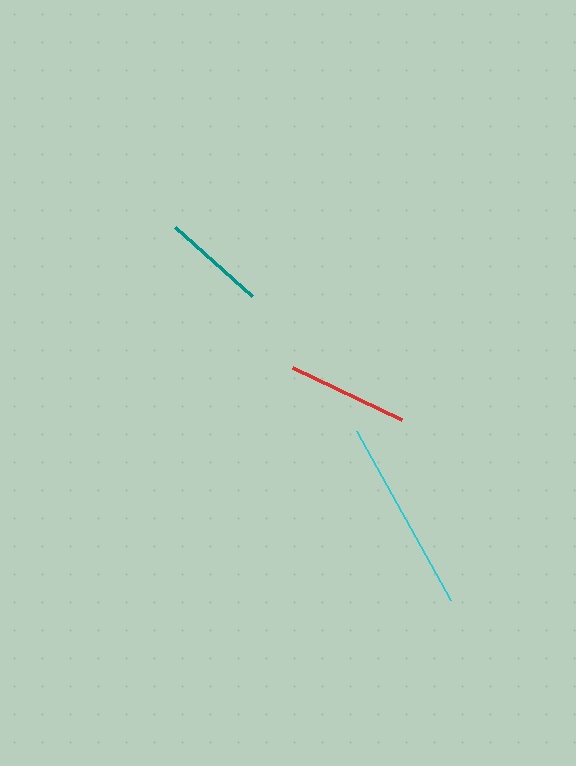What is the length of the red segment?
The red segment is approximately 121 pixels long.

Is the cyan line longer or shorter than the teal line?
The cyan line is longer than the teal line.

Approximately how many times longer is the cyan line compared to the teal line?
The cyan line is approximately 1.9 times the length of the teal line.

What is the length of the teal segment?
The teal segment is approximately 103 pixels long.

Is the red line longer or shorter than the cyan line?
The cyan line is longer than the red line.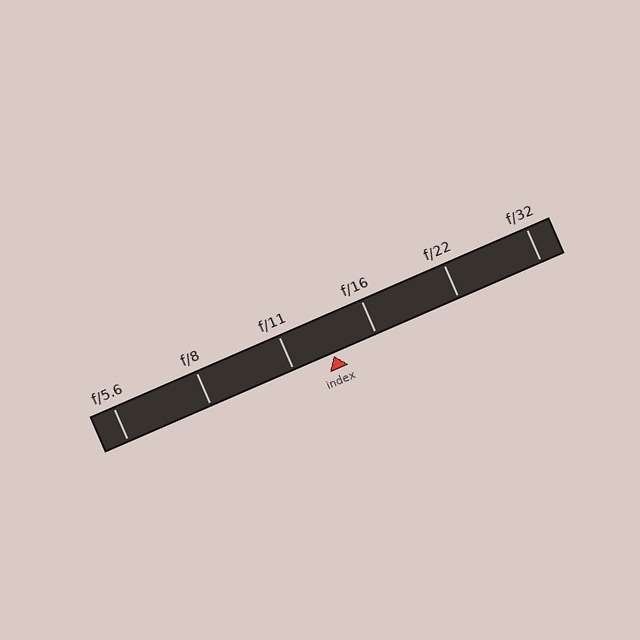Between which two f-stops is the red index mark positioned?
The index mark is between f/11 and f/16.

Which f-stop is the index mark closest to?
The index mark is closest to f/11.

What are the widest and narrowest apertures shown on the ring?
The widest aperture shown is f/5.6 and the narrowest is f/32.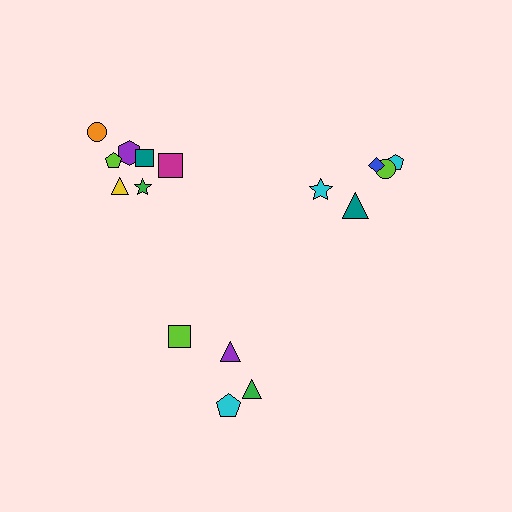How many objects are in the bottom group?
There are 4 objects.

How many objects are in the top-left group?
There are 7 objects.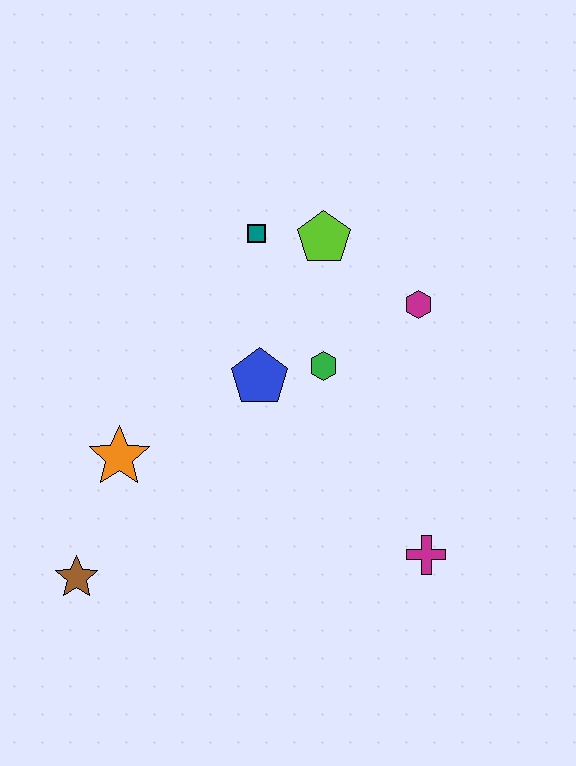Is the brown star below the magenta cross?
Yes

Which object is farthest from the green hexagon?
The brown star is farthest from the green hexagon.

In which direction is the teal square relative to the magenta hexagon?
The teal square is to the left of the magenta hexagon.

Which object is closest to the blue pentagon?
The green hexagon is closest to the blue pentagon.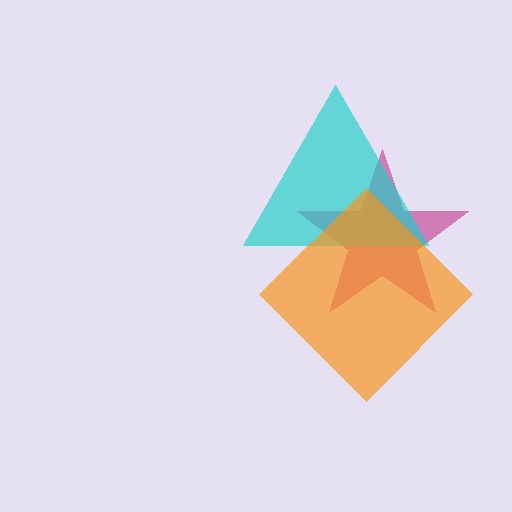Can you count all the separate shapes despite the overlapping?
Yes, there are 3 separate shapes.